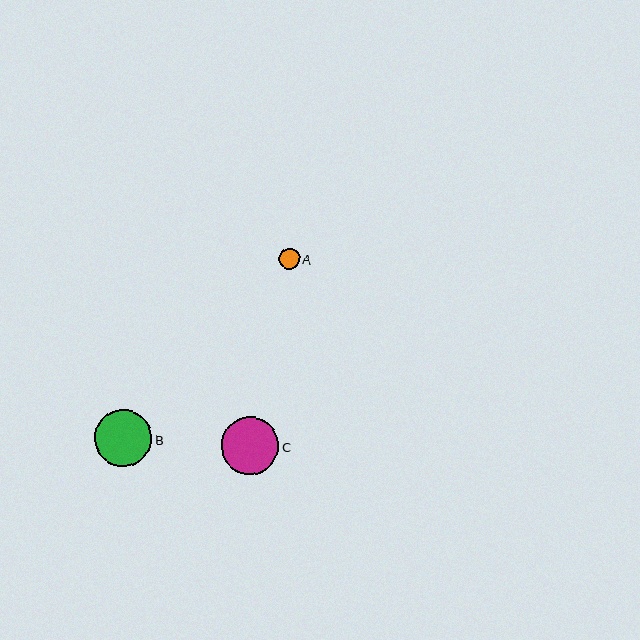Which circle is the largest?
Circle C is the largest with a size of approximately 58 pixels.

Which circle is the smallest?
Circle A is the smallest with a size of approximately 21 pixels.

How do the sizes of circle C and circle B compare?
Circle C and circle B are approximately the same size.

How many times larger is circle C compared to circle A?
Circle C is approximately 2.8 times the size of circle A.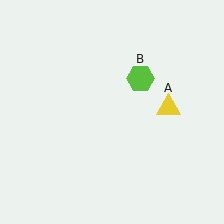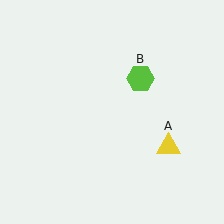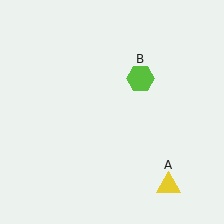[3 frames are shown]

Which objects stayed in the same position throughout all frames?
Lime hexagon (object B) remained stationary.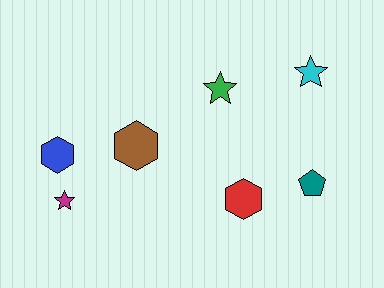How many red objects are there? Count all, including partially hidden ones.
There is 1 red object.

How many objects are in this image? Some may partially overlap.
There are 7 objects.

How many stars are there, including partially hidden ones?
There are 3 stars.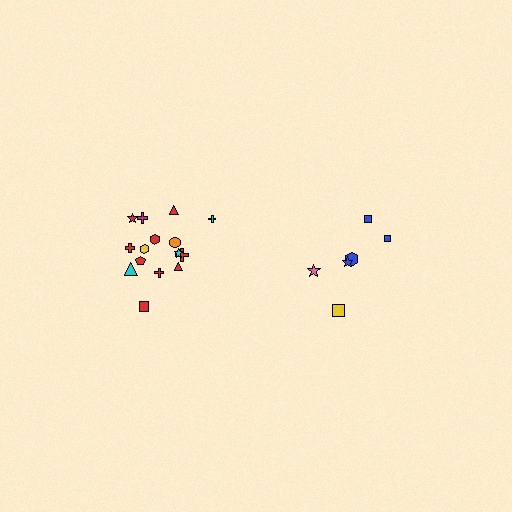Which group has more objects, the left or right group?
The left group.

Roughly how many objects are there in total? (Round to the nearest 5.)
Roughly 20 objects in total.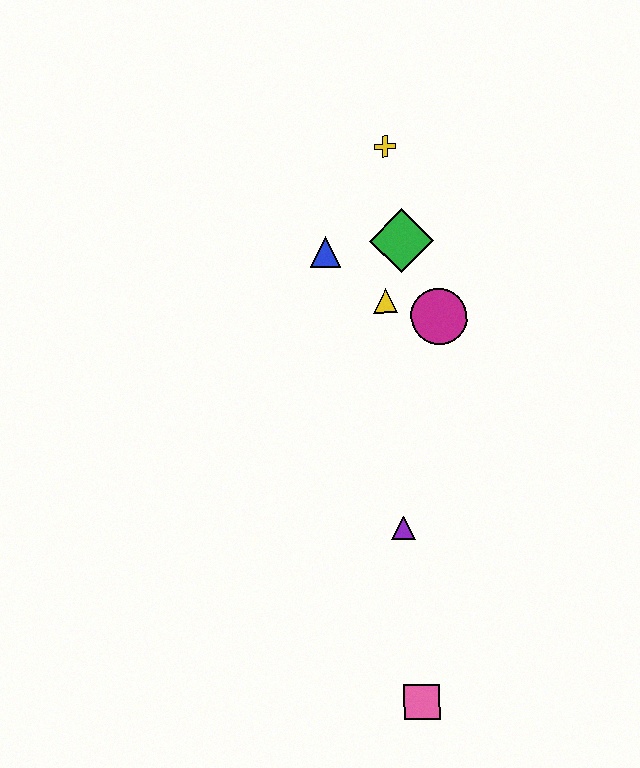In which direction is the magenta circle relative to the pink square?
The magenta circle is above the pink square.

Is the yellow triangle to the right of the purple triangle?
No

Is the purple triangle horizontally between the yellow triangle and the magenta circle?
Yes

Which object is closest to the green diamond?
The yellow triangle is closest to the green diamond.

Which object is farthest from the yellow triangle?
The pink square is farthest from the yellow triangle.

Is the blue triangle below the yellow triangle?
No